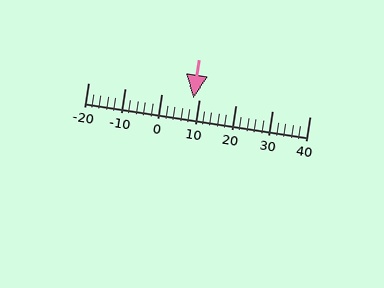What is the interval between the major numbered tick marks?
The major tick marks are spaced 10 units apart.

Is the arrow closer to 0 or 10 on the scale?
The arrow is closer to 10.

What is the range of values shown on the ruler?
The ruler shows values from -20 to 40.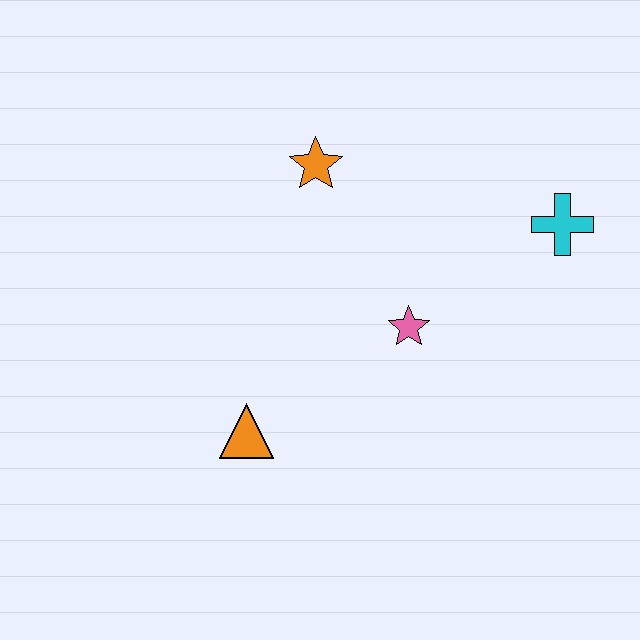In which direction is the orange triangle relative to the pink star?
The orange triangle is to the left of the pink star.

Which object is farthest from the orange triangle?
The cyan cross is farthest from the orange triangle.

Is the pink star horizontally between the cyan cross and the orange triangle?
Yes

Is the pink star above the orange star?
No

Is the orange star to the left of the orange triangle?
No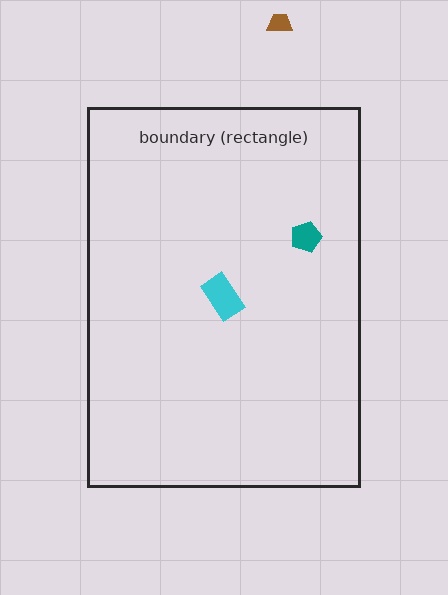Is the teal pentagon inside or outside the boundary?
Inside.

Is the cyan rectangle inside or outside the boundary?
Inside.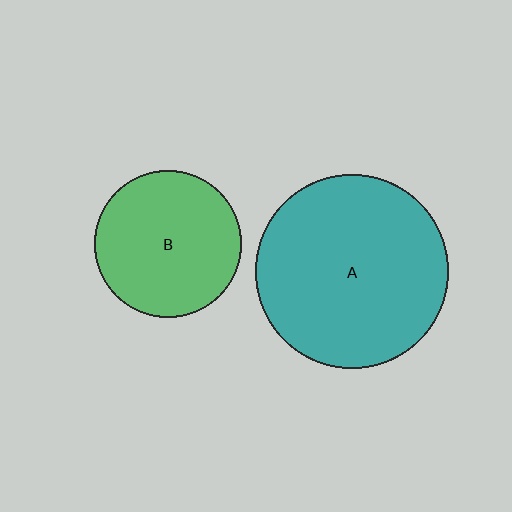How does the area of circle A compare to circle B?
Approximately 1.7 times.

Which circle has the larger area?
Circle A (teal).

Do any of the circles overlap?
No, none of the circles overlap.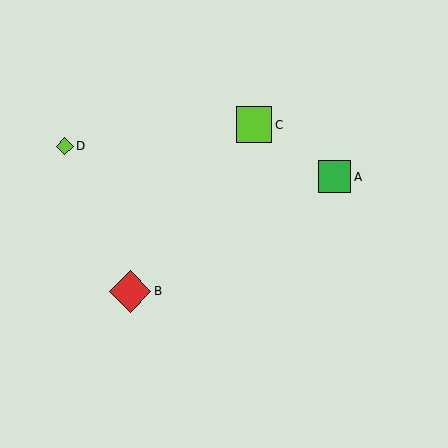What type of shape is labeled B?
Shape B is a red diamond.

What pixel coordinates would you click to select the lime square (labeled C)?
Click at (254, 125) to select the lime square C.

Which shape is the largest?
The red diamond (labeled B) is the largest.